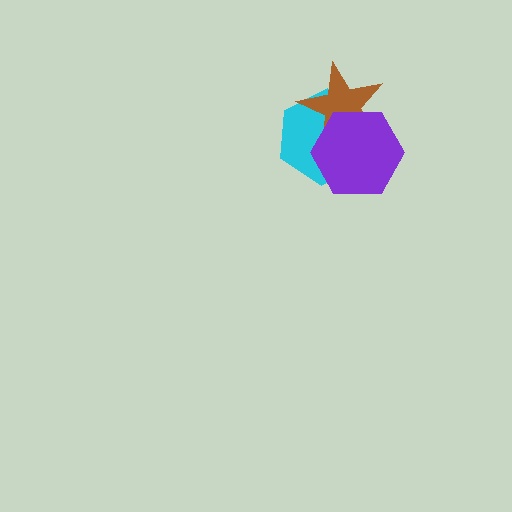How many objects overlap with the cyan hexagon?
2 objects overlap with the cyan hexagon.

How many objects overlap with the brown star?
2 objects overlap with the brown star.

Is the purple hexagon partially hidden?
No, no other shape covers it.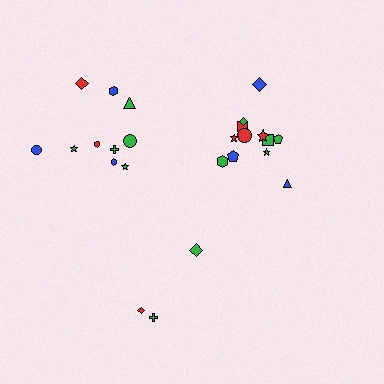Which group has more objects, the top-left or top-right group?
The top-right group.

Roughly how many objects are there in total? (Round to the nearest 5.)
Roughly 25 objects in total.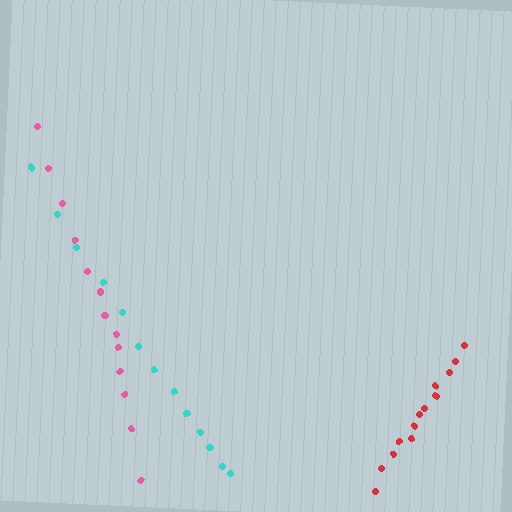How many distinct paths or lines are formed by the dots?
There are 3 distinct paths.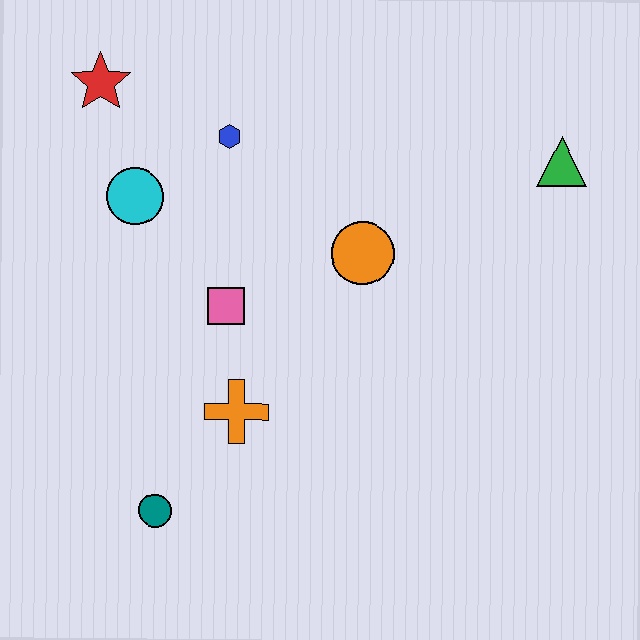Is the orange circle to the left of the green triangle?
Yes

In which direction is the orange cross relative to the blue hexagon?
The orange cross is below the blue hexagon.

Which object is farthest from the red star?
The green triangle is farthest from the red star.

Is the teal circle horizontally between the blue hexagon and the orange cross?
No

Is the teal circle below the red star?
Yes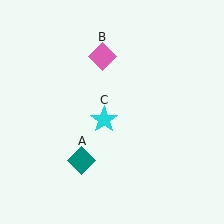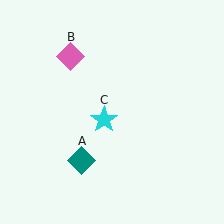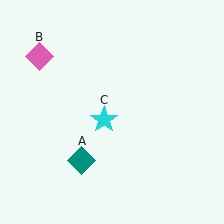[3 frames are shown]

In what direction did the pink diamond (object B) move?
The pink diamond (object B) moved left.